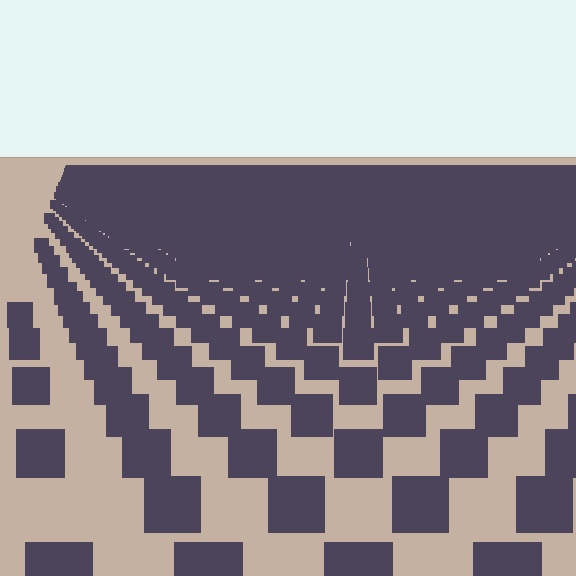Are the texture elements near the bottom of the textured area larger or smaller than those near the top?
Larger. Near the bottom, elements are closer to the viewer and appear at a bigger on-screen size.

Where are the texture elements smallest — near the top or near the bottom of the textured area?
Near the top.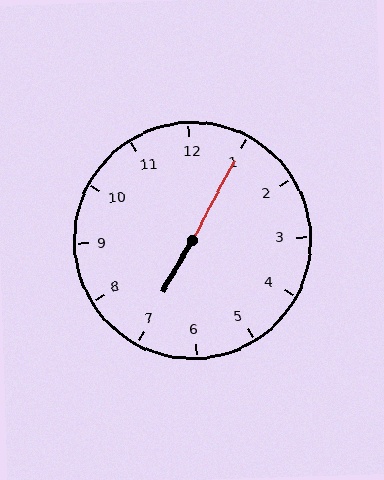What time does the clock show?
7:05.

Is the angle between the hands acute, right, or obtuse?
It is obtuse.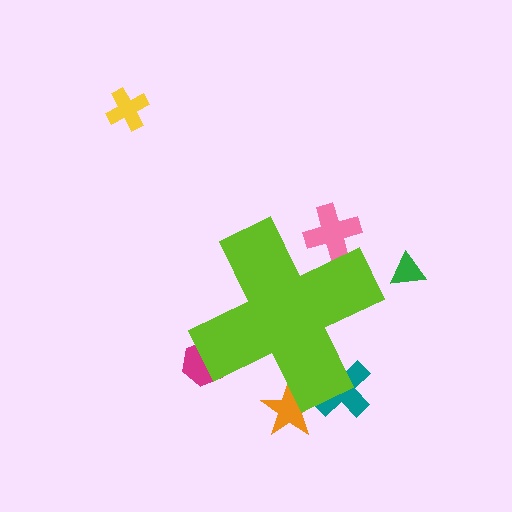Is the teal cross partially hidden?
Yes, the teal cross is partially hidden behind the lime cross.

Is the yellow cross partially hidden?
No, the yellow cross is fully visible.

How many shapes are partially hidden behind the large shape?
4 shapes are partially hidden.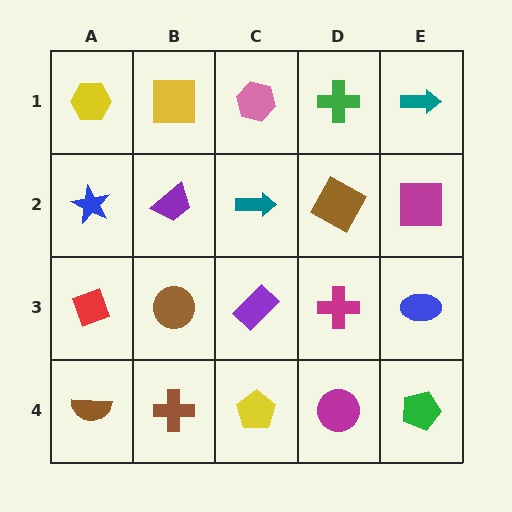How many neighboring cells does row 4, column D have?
3.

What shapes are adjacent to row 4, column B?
A brown circle (row 3, column B), a brown semicircle (row 4, column A), a yellow pentagon (row 4, column C).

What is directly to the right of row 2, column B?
A teal arrow.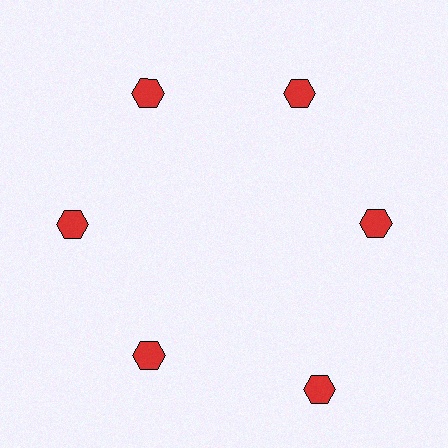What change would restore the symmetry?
The symmetry would be restored by moving it inward, back onto the ring so that all 6 hexagons sit at equal angles and equal distance from the center.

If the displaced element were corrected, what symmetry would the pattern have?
It would have 6-fold rotational symmetry — the pattern would map onto itself every 60 degrees.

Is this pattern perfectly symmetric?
No. The 6 red hexagons are arranged in a ring, but one element near the 5 o'clock position is pushed outward from the center, breaking the 6-fold rotational symmetry.